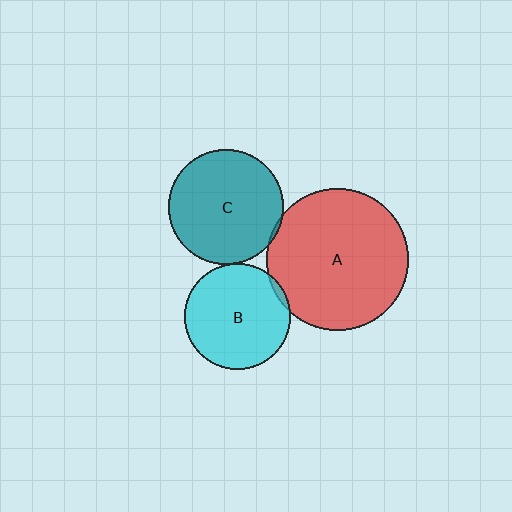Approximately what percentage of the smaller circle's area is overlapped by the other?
Approximately 5%.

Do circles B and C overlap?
Yes.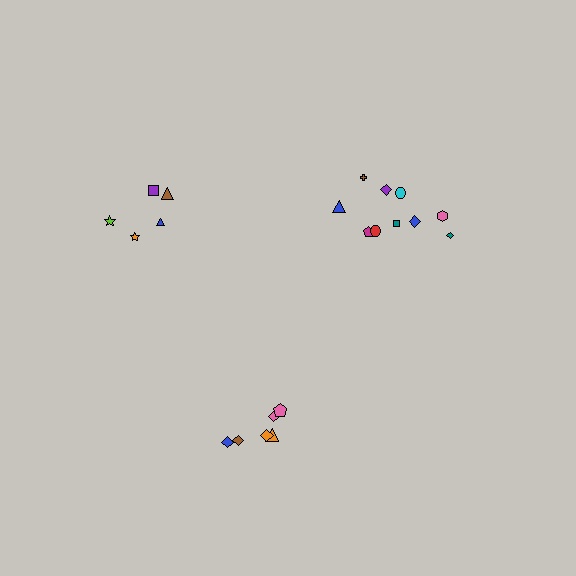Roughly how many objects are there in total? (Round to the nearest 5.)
Roughly 20 objects in total.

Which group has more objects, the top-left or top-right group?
The top-right group.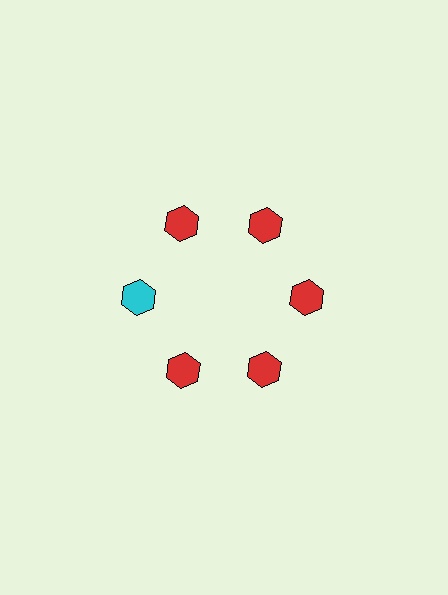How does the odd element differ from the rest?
It has a different color: cyan instead of red.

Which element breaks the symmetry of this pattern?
The cyan hexagon at roughly the 9 o'clock position breaks the symmetry. All other shapes are red hexagons.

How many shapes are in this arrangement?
There are 6 shapes arranged in a ring pattern.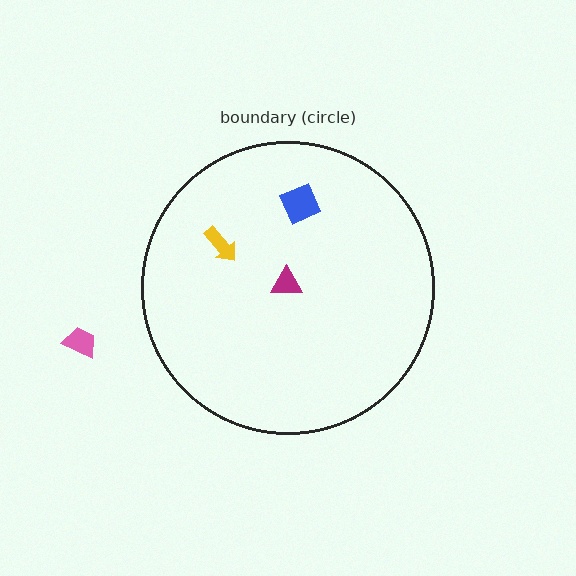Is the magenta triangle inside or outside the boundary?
Inside.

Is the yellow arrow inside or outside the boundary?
Inside.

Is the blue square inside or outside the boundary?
Inside.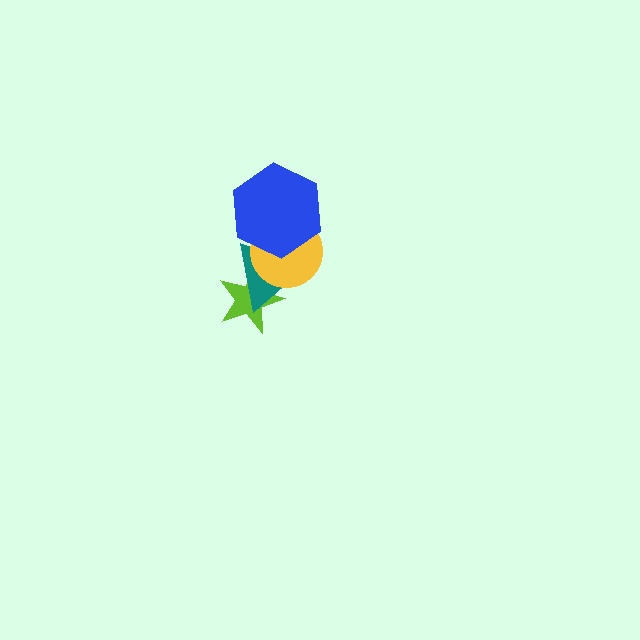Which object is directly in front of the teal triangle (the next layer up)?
The yellow circle is directly in front of the teal triangle.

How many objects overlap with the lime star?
2 objects overlap with the lime star.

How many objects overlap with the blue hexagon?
2 objects overlap with the blue hexagon.